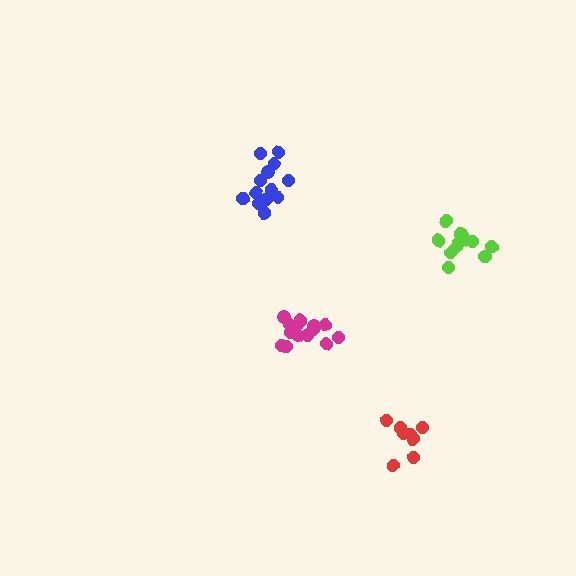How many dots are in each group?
Group 1: 14 dots, Group 2: 8 dots, Group 3: 12 dots, Group 4: 13 dots (47 total).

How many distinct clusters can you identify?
There are 4 distinct clusters.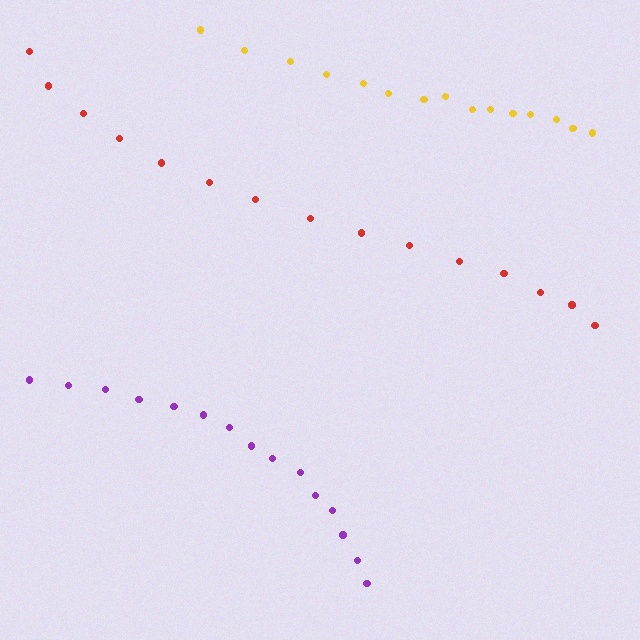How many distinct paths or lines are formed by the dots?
There are 3 distinct paths.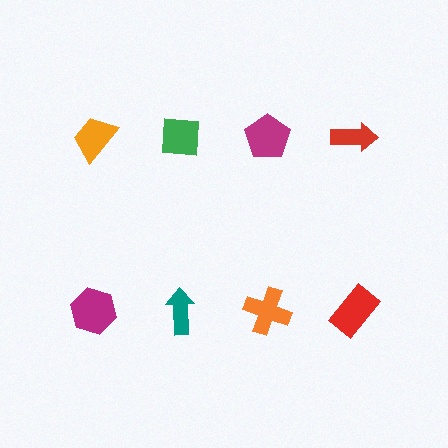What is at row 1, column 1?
An orange trapezoid.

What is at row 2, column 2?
A teal arrow.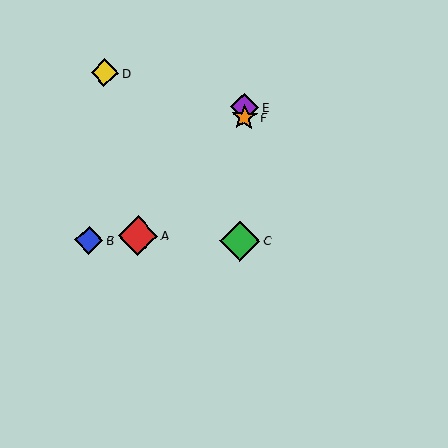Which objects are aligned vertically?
Objects C, E, F are aligned vertically.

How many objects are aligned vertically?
3 objects (C, E, F) are aligned vertically.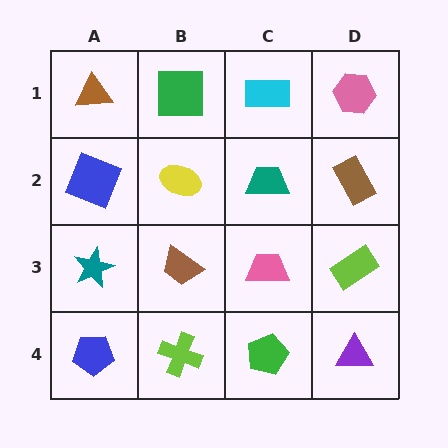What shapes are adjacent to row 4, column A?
A teal star (row 3, column A), a lime cross (row 4, column B).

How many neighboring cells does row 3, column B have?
4.